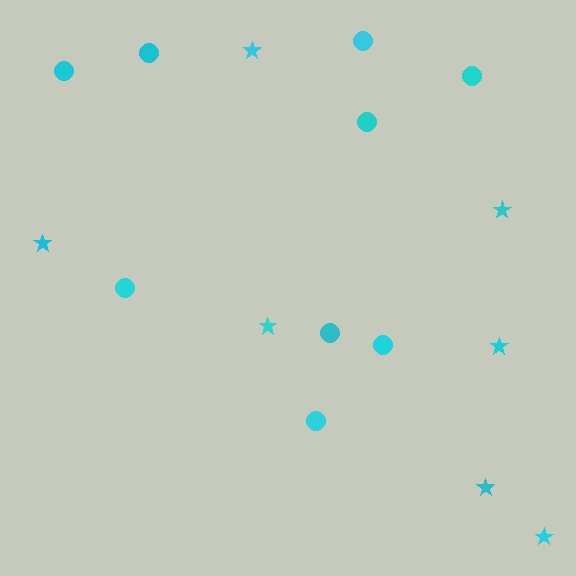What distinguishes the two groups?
There are 2 groups: one group of stars (7) and one group of circles (9).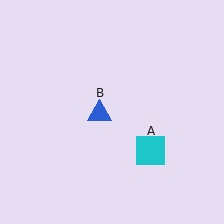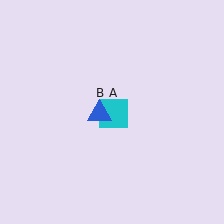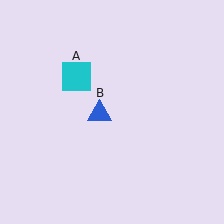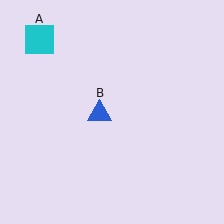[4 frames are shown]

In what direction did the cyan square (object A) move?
The cyan square (object A) moved up and to the left.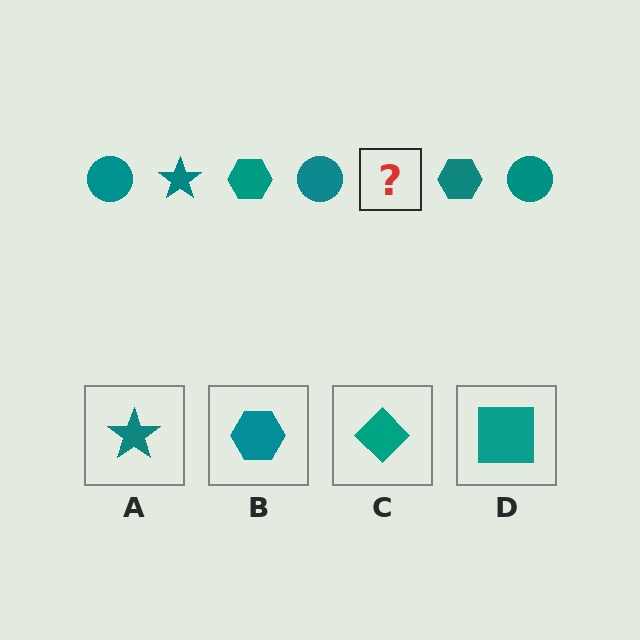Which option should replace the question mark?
Option A.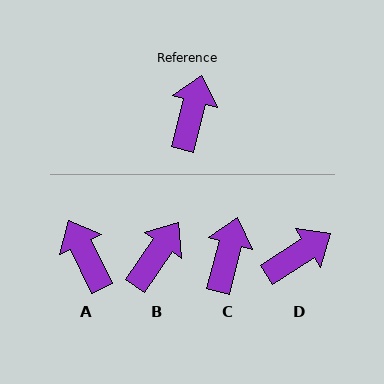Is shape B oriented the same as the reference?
No, it is off by about 20 degrees.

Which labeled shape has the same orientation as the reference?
C.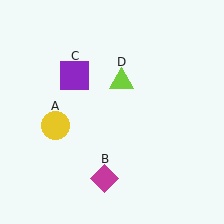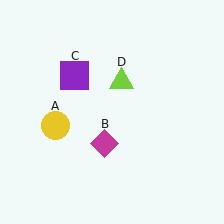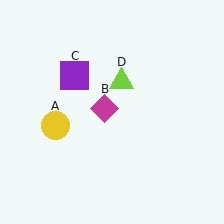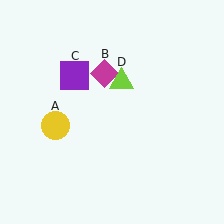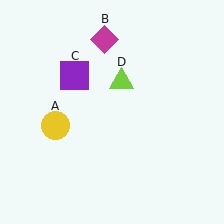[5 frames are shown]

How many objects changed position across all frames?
1 object changed position: magenta diamond (object B).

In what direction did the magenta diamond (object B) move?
The magenta diamond (object B) moved up.